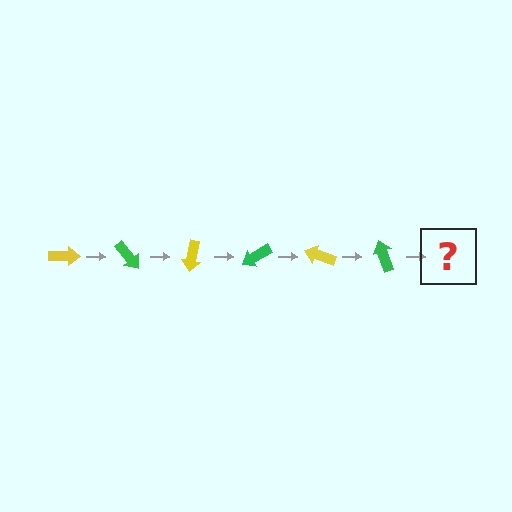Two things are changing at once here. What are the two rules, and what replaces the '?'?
The two rules are that it rotates 50 degrees each step and the color cycles through yellow and green. The '?' should be a yellow arrow, rotated 300 degrees from the start.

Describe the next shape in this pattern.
It should be a yellow arrow, rotated 300 degrees from the start.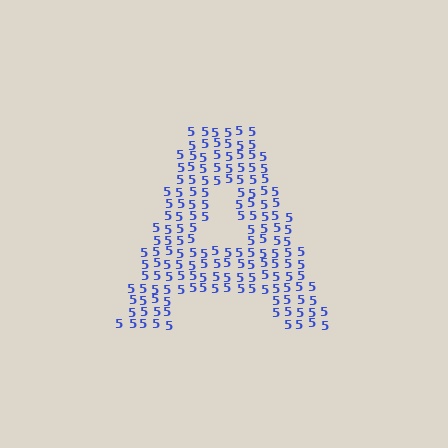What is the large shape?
The large shape is the letter A.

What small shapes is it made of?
It is made of small digit 5's.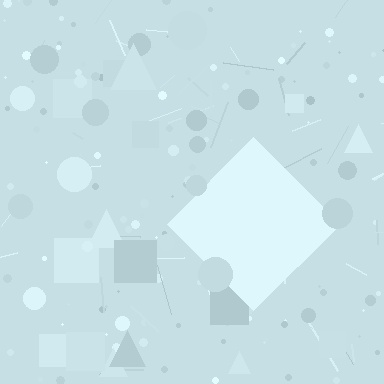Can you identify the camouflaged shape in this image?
The camouflaged shape is a diamond.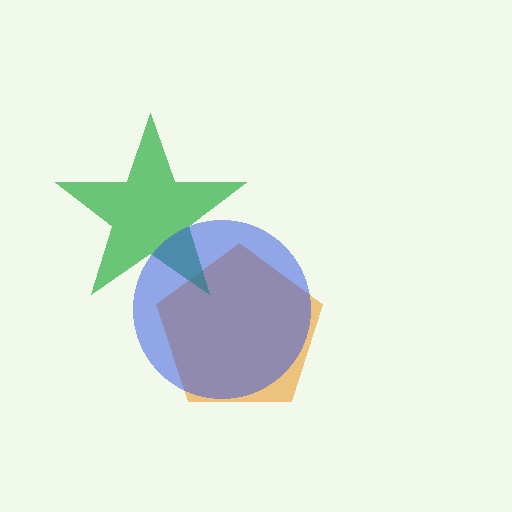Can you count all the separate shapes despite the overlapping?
Yes, there are 3 separate shapes.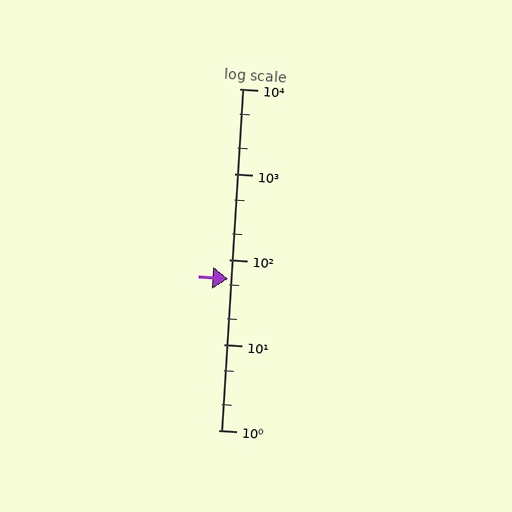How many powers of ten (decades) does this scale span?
The scale spans 4 decades, from 1 to 10000.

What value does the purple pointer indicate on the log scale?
The pointer indicates approximately 59.